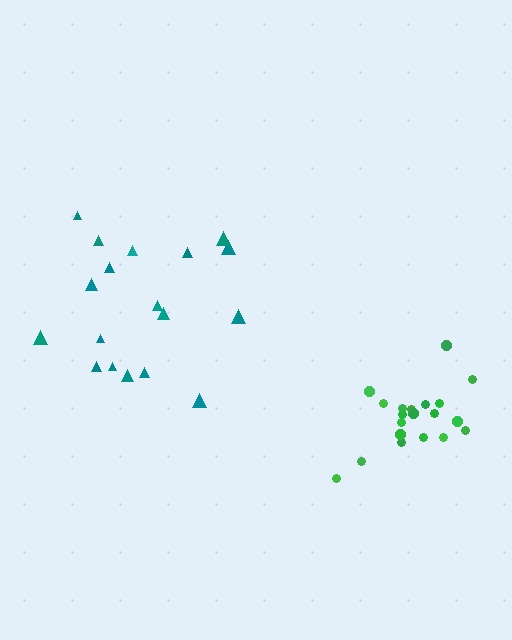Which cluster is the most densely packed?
Green.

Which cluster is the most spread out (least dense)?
Teal.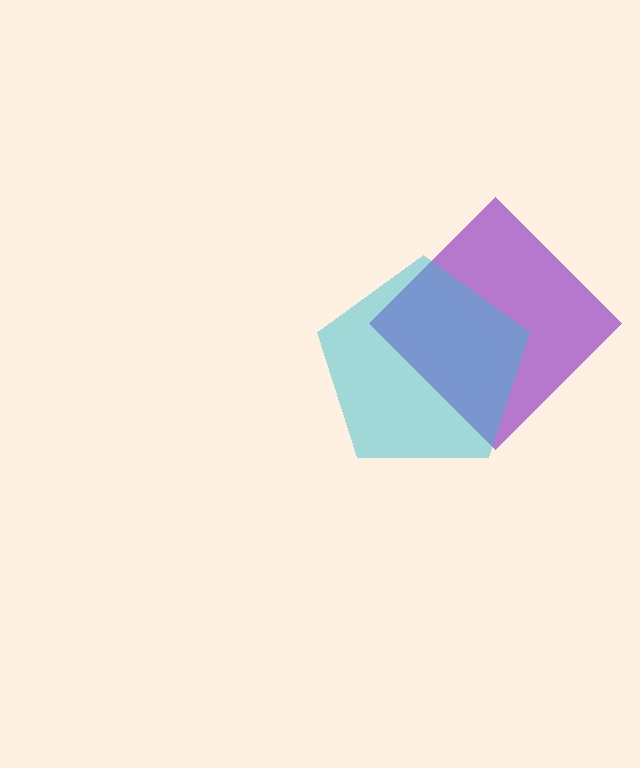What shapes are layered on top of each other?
The layered shapes are: a purple diamond, a cyan pentagon.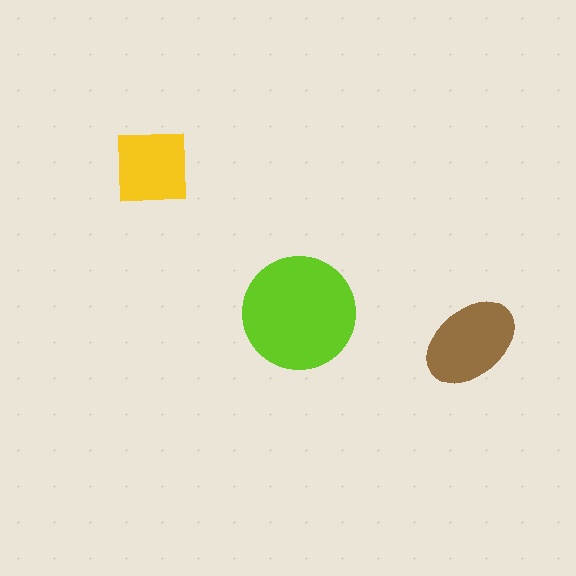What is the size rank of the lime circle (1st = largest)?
1st.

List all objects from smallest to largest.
The yellow square, the brown ellipse, the lime circle.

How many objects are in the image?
There are 3 objects in the image.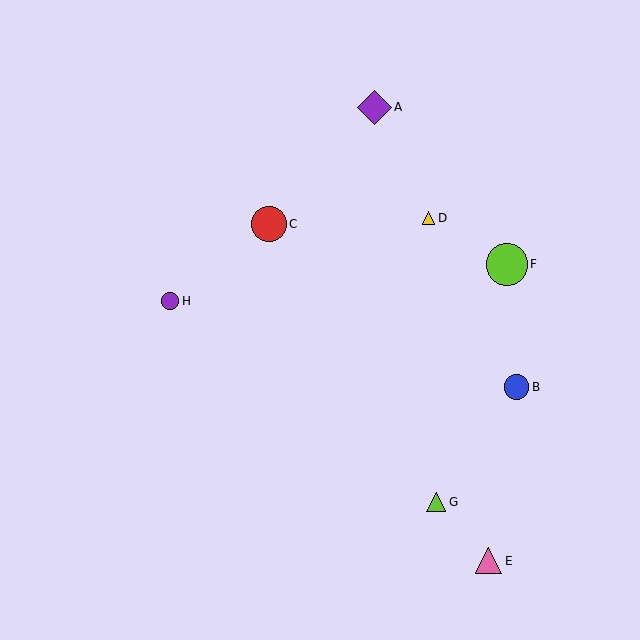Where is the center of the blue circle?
The center of the blue circle is at (517, 387).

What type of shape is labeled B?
Shape B is a blue circle.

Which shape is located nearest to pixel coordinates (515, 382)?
The blue circle (labeled B) at (517, 387) is nearest to that location.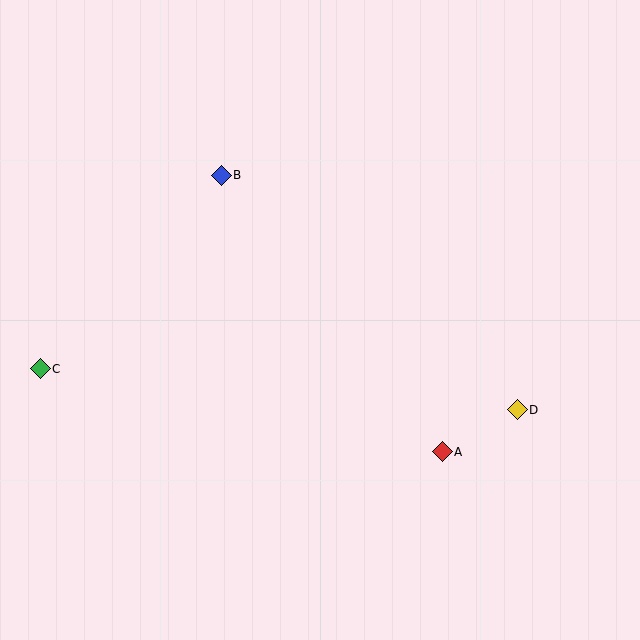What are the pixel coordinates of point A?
Point A is at (442, 452).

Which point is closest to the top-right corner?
Point D is closest to the top-right corner.